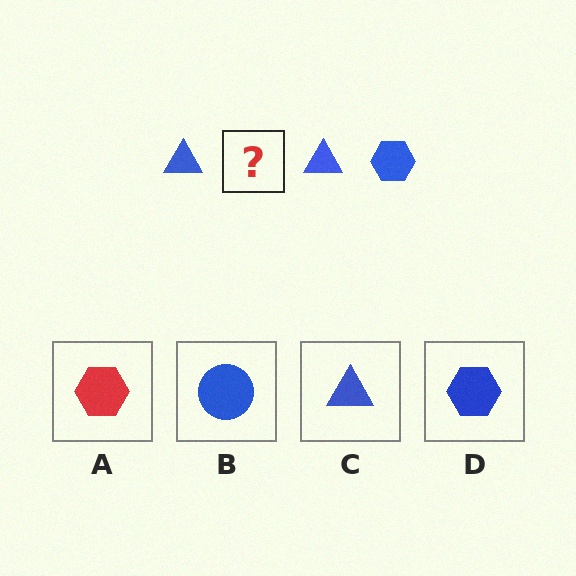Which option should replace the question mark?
Option D.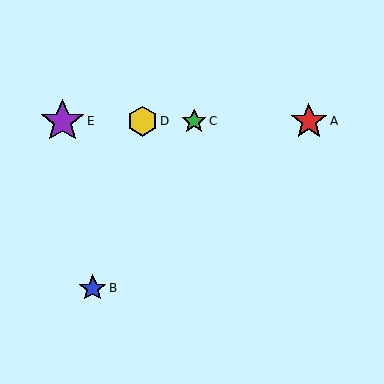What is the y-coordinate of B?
Object B is at y≈288.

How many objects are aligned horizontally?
4 objects (A, C, D, E) are aligned horizontally.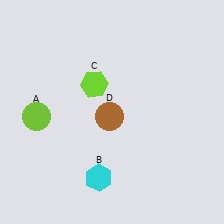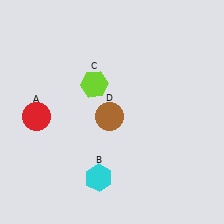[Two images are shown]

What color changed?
The circle (A) changed from lime in Image 1 to red in Image 2.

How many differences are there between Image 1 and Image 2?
There is 1 difference between the two images.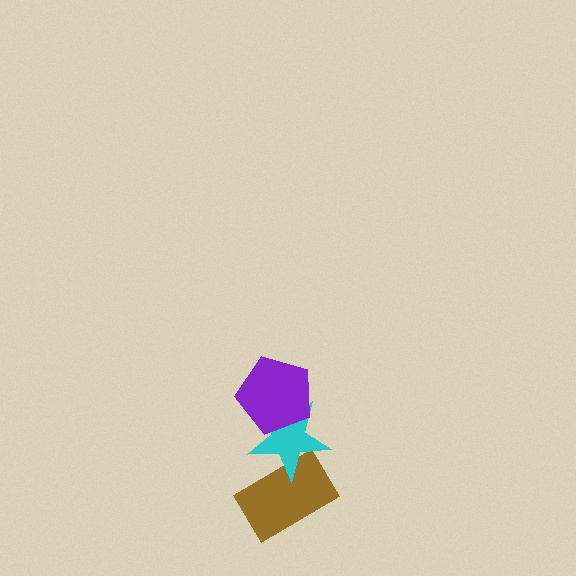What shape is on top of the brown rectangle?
The cyan star is on top of the brown rectangle.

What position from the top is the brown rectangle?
The brown rectangle is 3rd from the top.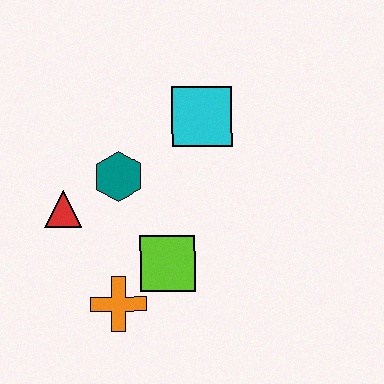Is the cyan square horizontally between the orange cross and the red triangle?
No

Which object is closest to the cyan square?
The teal hexagon is closest to the cyan square.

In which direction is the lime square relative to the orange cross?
The lime square is to the right of the orange cross.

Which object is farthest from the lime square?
The cyan square is farthest from the lime square.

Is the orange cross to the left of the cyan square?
Yes